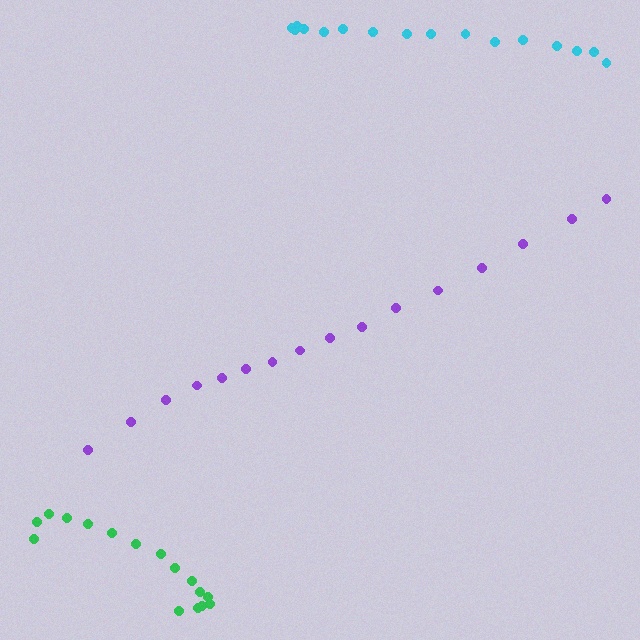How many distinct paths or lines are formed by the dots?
There are 3 distinct paths.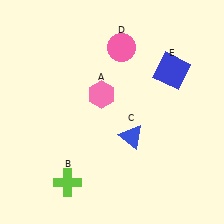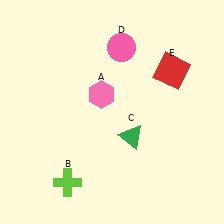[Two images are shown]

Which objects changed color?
C changed from blue to green. E changed from blue to red.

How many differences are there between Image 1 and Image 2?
There are 2 differences between the two images.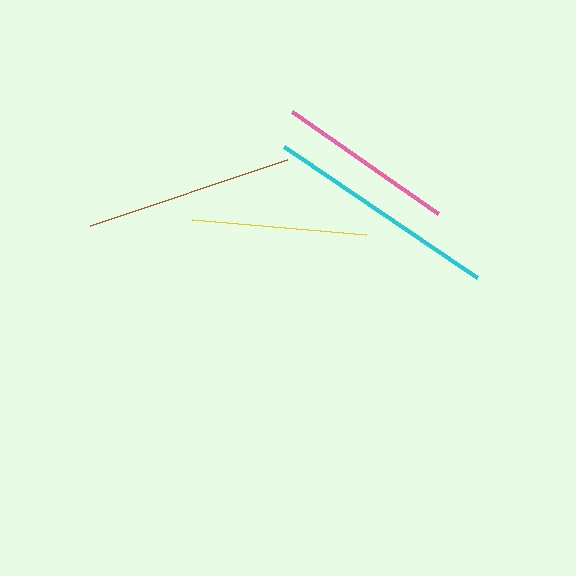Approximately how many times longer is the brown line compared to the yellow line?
The brown line is approximately 1.2 times the length of the yellow line.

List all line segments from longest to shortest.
From longest to shortest: cyan, brown, pink, yellow.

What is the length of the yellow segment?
The yellow segment is approximately 175 pixels long.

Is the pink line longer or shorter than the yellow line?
The pink line is longer than the yellow line.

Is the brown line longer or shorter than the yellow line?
The brown line is longer than the yellow line.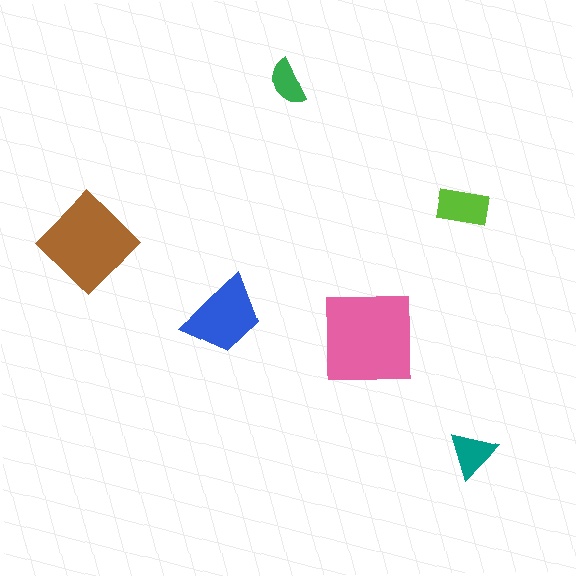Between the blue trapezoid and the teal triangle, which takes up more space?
The blue trapezoid.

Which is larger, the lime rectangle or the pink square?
The pink square.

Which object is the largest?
The pink square.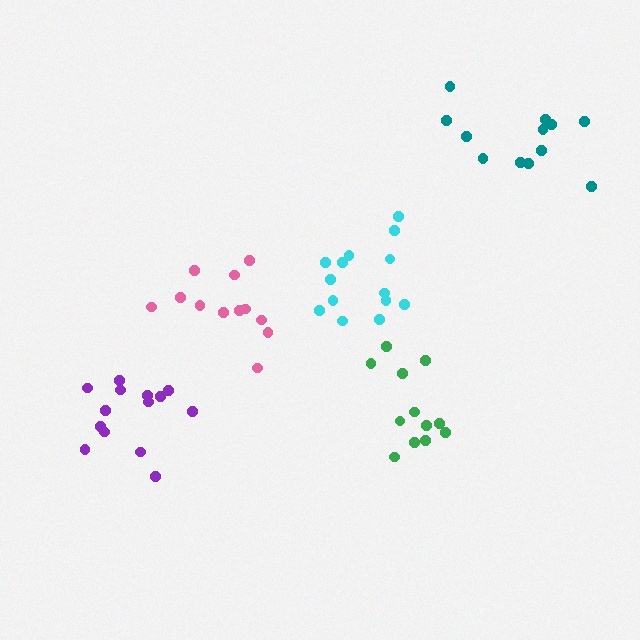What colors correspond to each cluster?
The clusters are colored: green, teal, pink, purple, cyan.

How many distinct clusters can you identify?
There are 5 distinct clusters.